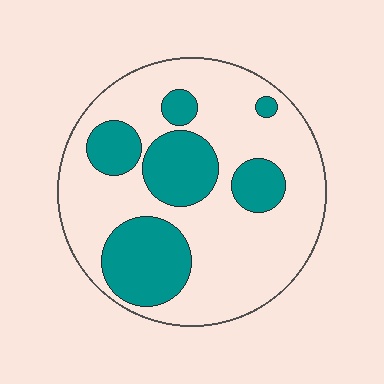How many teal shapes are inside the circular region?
6.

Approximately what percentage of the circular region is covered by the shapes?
Approximately 30%.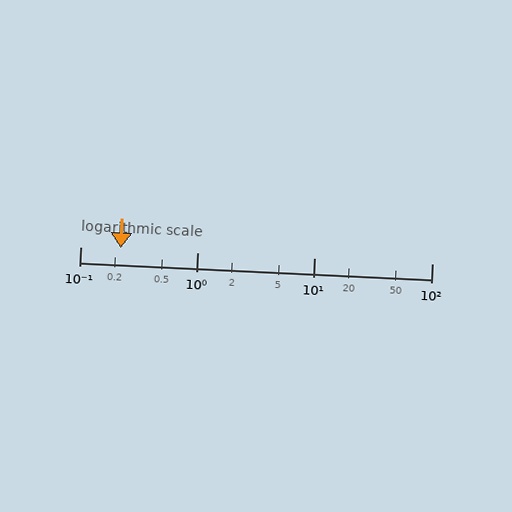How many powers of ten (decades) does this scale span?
The scale spans 3 decades, from 0.1 to 100.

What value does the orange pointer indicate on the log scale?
The pointer indicates approximately 0.22.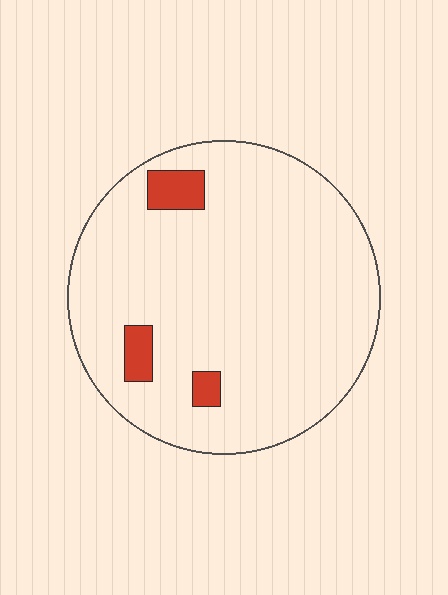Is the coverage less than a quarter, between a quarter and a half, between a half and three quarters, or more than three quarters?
Less than a quarter.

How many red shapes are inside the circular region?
3.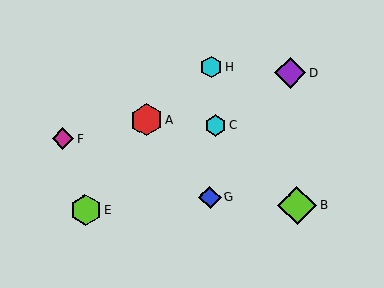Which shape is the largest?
The lime diamond (labeled B) is the largest.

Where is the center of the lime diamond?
The center of the lime diamond is at (297, 205).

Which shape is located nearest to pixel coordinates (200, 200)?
The blue diamond (labeled G) at (210, 197) is nearest to that location.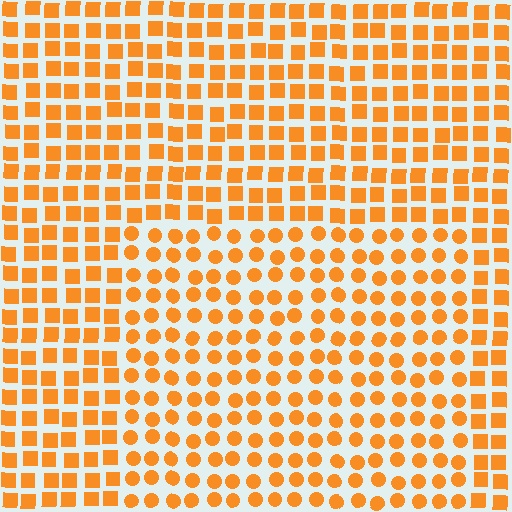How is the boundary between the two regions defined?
The boundary is defined by a change in element shape: circles inside vs. squares outside. All elements share the same color and spacing.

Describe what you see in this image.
The image is filled with small orange elements arranged in a uniform grid. A rectangle-shaped region contains circles, while the surrounding area contains squares. The boundary is defined purely by the change in element shape.